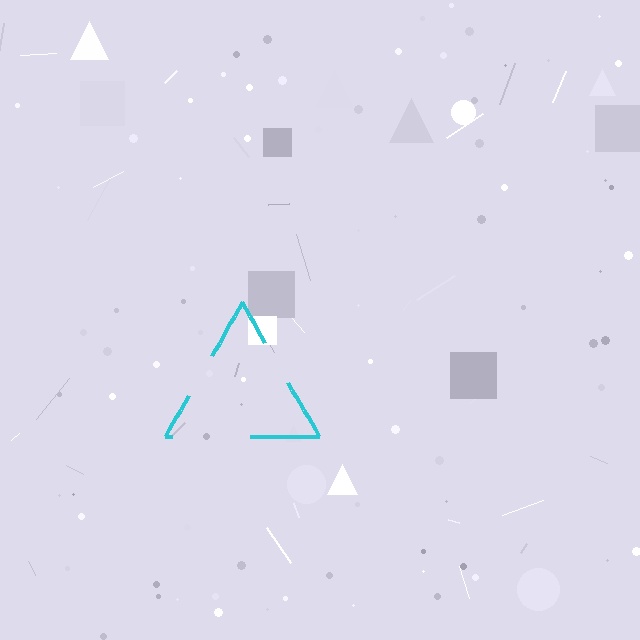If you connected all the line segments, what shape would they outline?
They would outline a triangle.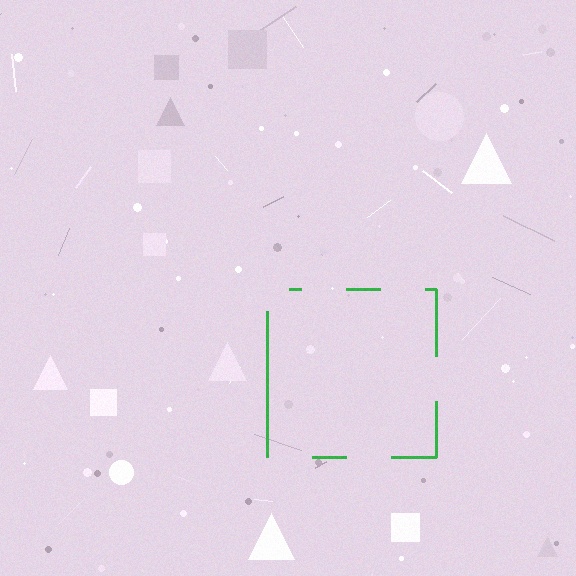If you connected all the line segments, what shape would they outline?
They would outline a square.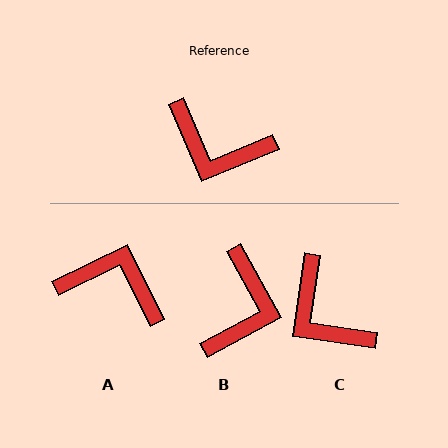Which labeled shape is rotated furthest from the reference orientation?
A, about 177 degrees away.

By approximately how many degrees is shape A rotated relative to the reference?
Approximately 177 degrees clockwise.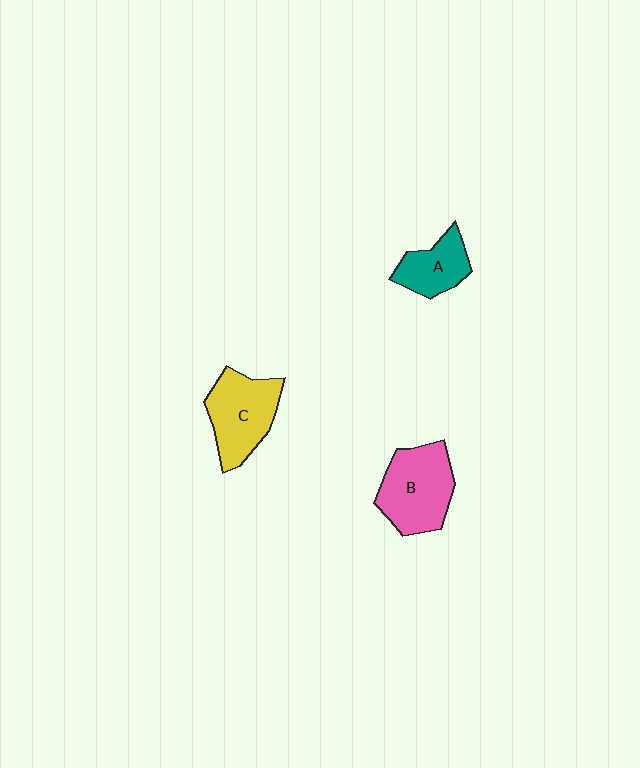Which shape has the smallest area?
Shape A (teal).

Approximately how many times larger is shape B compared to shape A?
Approximately 1.6 times.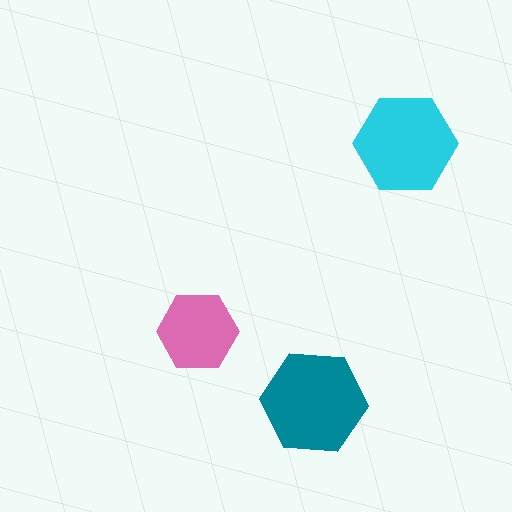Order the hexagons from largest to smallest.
the teal one, the cyan one, the pink one.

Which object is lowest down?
The teal hexagon is bottommost.